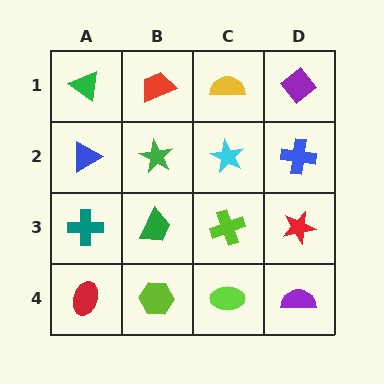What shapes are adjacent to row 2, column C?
A yellow semicircle (row 1, column C), a lime cross (row 3, column C), a green star (row 2, column B), a blue cross (row 2, column D).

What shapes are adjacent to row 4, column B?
A green trapezoid (row 3, column B), a red ellipse (row 4, column A), a lime ellipse (row 4, column C).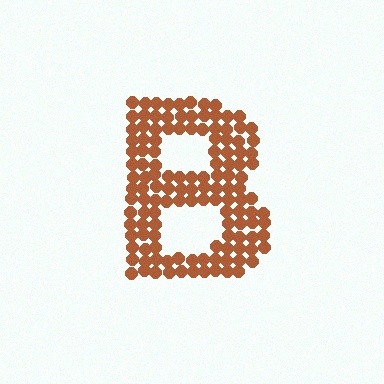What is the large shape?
The large shape is the letter B.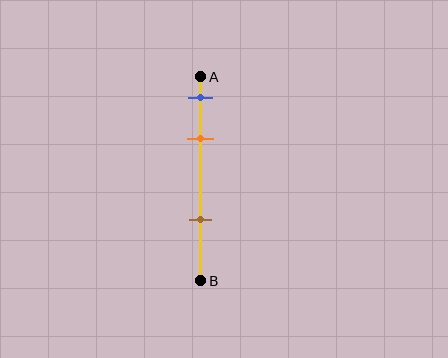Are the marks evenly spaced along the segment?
No, the marks are not evenly spaced.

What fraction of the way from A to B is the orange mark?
The orange mark is approximately 30% (0.3) of the way from A to B.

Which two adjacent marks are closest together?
The blue and orange marks are the closest adjacent pair.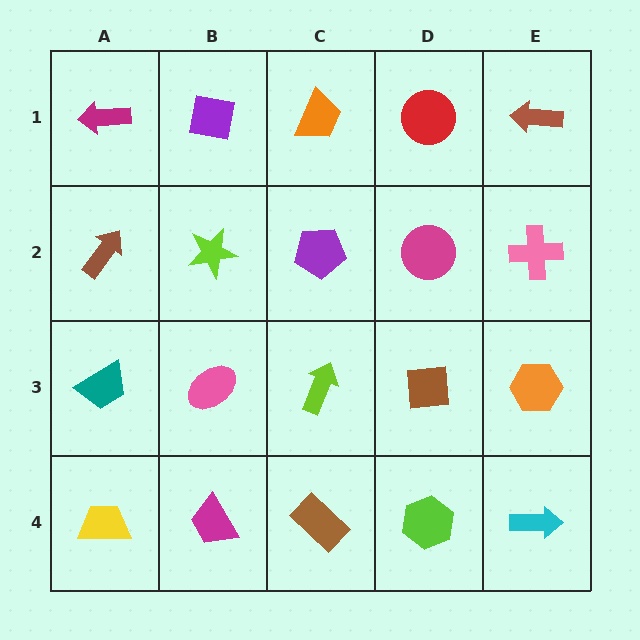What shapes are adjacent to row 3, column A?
A brown arrow (row 2, column A), a yellow trapezoid (row 4, column A), a pink ellipse (row 3, column B).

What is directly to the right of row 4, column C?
A lime hexagon.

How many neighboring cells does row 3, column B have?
4.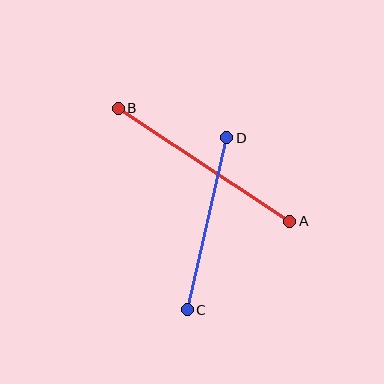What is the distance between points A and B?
The distance is approximately 205 pixels.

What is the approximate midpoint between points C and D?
The midpoint is at approximately (207, 224) pixels.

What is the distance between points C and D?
The distance is approximately 176 pixels.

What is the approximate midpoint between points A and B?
The midpoint is at approximately (204, 165) pixels.